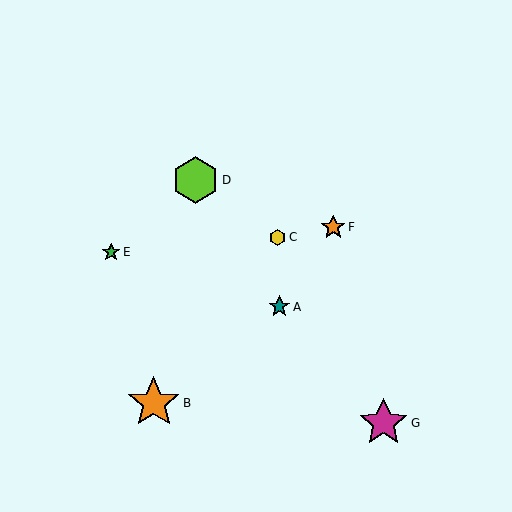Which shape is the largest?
The orange star (labeled B) is the largest.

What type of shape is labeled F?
Shape F is an orange star.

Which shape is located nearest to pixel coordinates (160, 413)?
The orange star (labeled B) at (154, 403) is nearest to that location.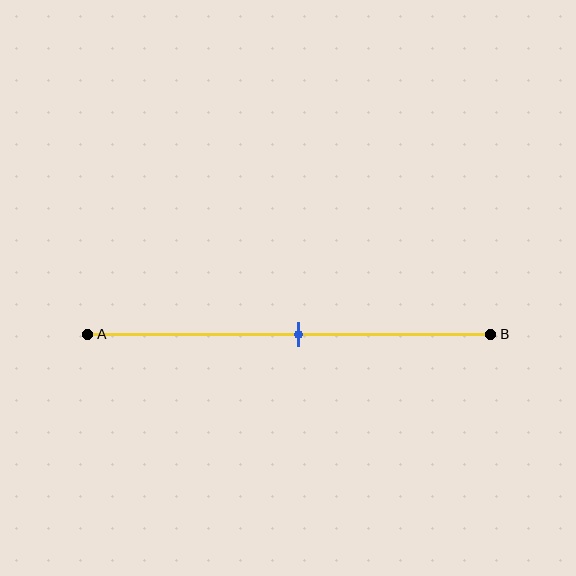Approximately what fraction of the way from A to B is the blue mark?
The blue mark is approximately 50% of the way from A to B.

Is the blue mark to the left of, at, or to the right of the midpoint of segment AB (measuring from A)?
The blue mark is approximately at the midpoint of segment AB.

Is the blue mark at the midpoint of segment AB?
Yes, the mark is approximately at the midpoint.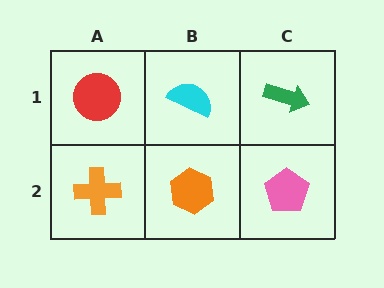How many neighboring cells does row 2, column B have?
3.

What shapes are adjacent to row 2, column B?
A cyan semicircle (row 1, column B), an orange cross (row 2, column A), a pink pentagon (row 2, column C).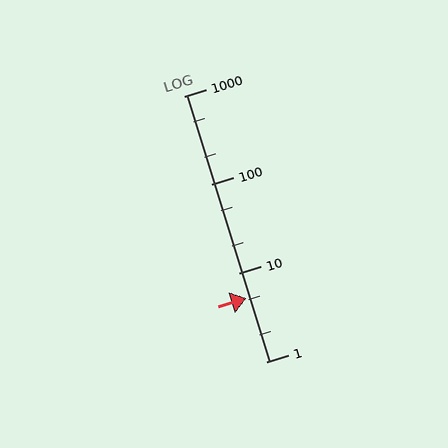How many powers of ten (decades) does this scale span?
The scale spans 3 decades, from 1 to 1000.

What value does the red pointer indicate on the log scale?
The pointer indicates approximately 5.2.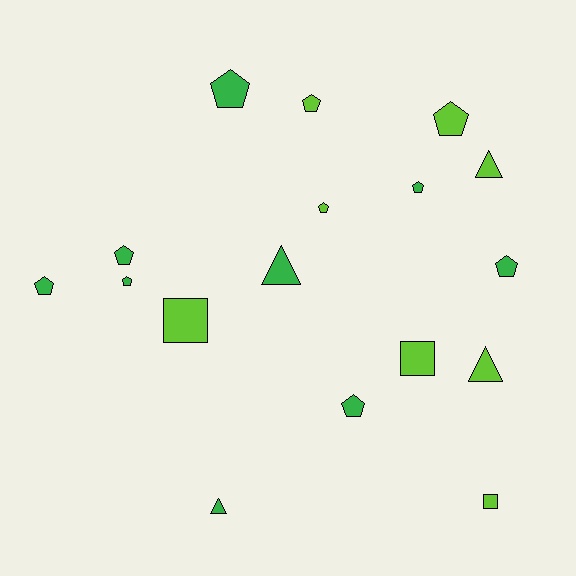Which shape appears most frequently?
Pentagon, with 10 objects.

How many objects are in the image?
There are 17 objects.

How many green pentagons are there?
There are 7 green pentagons.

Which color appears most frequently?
Green, with 9 objects.